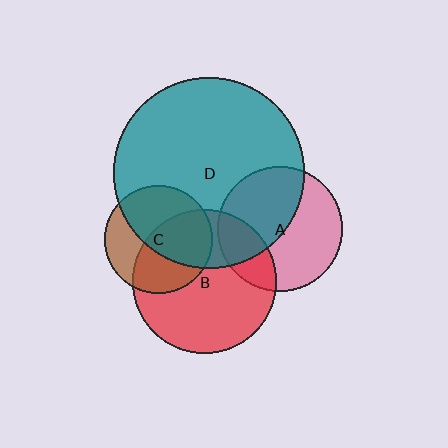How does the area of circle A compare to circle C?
Approximately 1.3 times.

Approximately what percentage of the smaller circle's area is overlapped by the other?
Approximately 55%.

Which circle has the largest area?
Circle D (teal).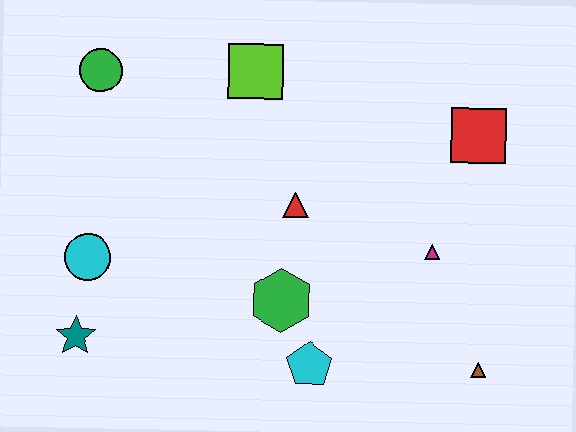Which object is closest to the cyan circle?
The teal star is closest to the cyan circle.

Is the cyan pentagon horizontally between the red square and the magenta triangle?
No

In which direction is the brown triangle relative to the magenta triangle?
The brown triangle is below the magenta triangle.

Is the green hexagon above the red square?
No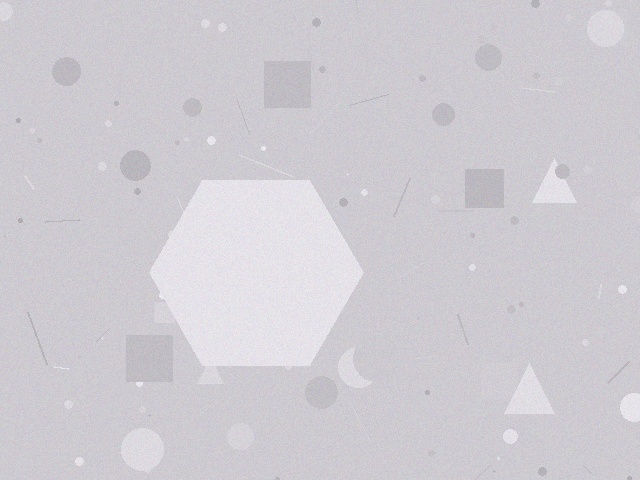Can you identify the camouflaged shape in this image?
The camouflaged shape is a hexagon.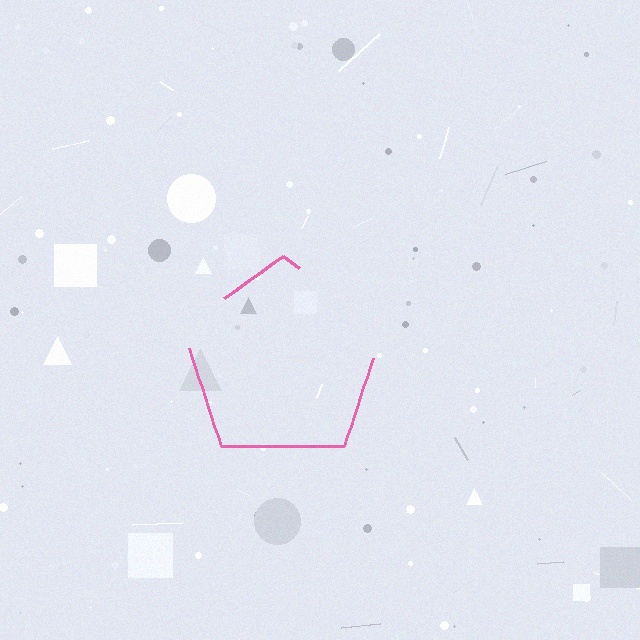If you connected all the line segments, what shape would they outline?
They would outline a pentagon.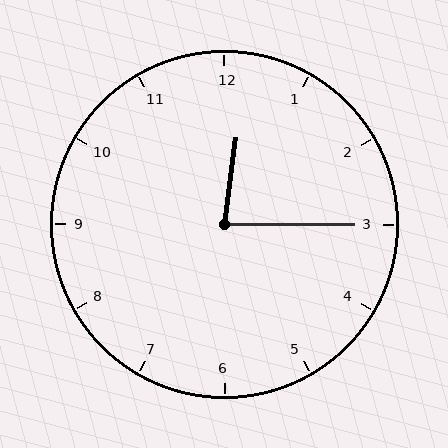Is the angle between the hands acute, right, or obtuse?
It is acute.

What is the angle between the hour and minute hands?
Approximately 82 degrees.